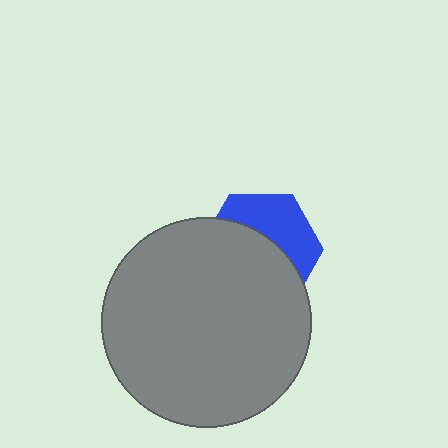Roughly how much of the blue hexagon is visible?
A small part of it is visible (roughly 40%).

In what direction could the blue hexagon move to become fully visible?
The blue hexagon could move up. That would shift it out from behind the gray circle entirely.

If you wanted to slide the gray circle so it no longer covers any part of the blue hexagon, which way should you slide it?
Slide it down — that is the most direct way to separate the two shapes.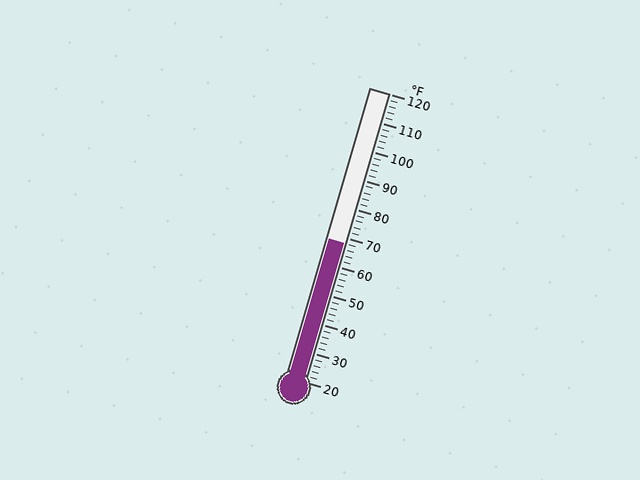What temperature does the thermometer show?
The thermometer shows approximately 68°F.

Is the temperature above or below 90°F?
The temperature is below 90°F.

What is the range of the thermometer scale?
The thermometer scale ranges from 20°F to 120°F.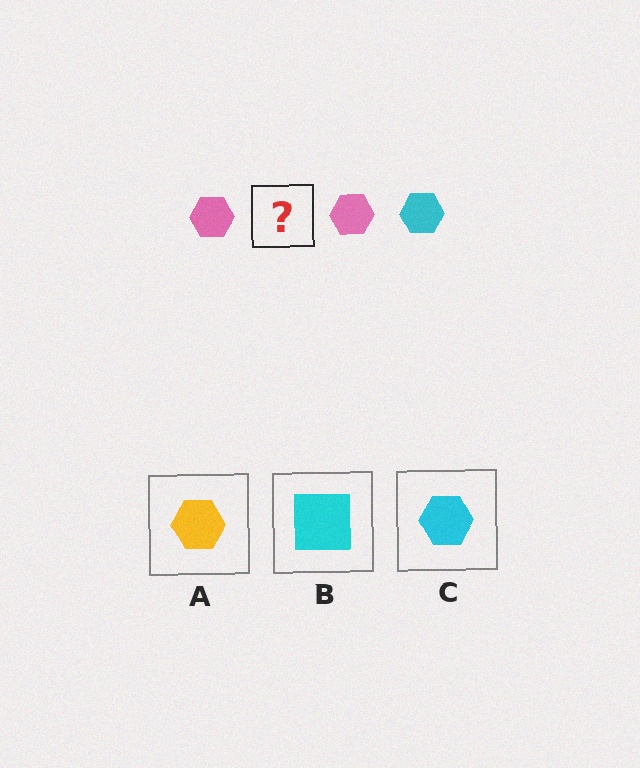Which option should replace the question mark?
Option C.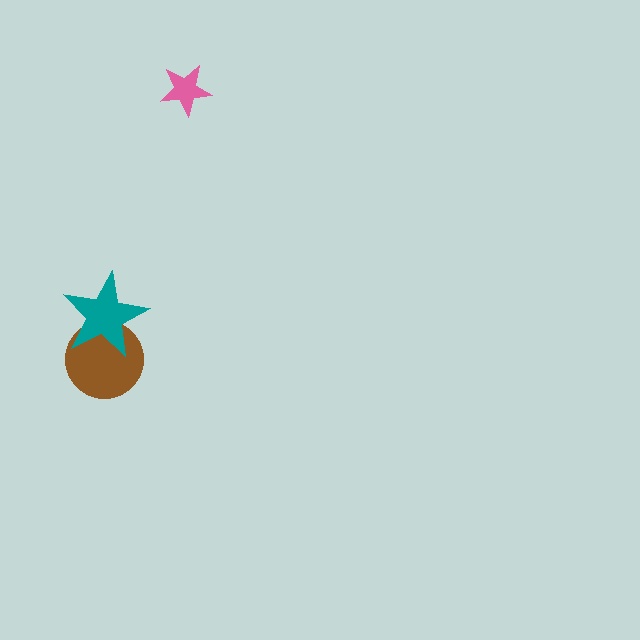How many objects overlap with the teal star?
1 object overlaps with the teal star.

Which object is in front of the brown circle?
The teal star is in front of the brown circle.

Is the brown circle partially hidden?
Yes, it is partially covered by another shape.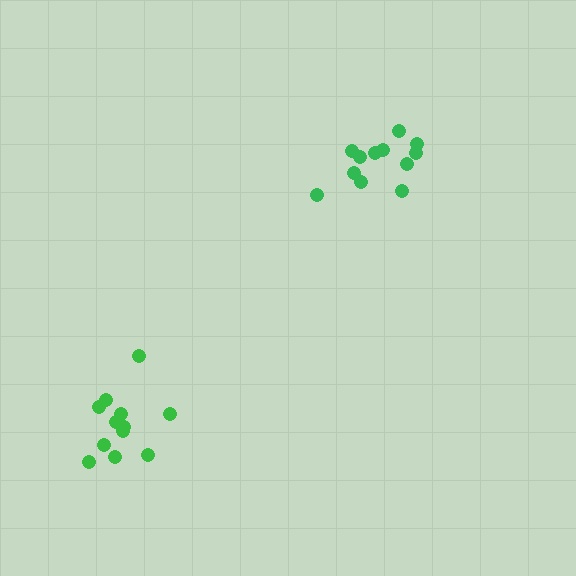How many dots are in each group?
Group 1: 12 dots, Group 2: 12 dots (24 total).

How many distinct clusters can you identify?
There are 2 distinct clusters.